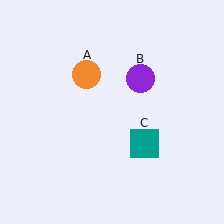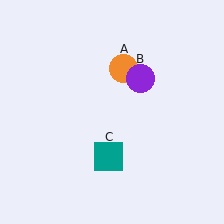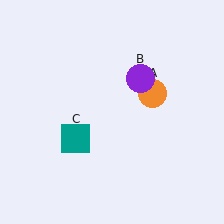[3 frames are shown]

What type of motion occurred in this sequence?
The orange circle (object A), teal square (object C) rotated clockwise around the center of the scene.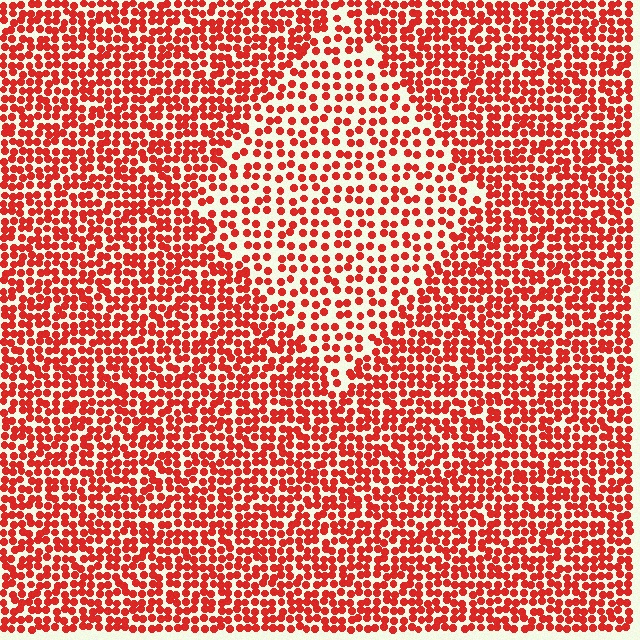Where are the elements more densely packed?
The elements are more densely packed outside the diamond boundary.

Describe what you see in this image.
The image contains small red elements arranged at two different densities. A diamond-shaped region is visible where the elements are less densely packed than the surrounding area.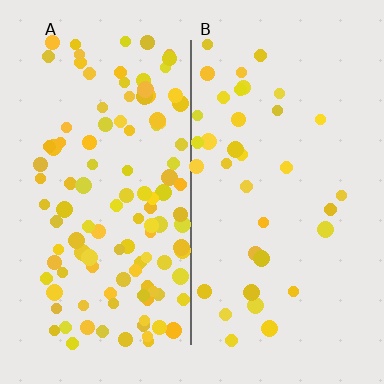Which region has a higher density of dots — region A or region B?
A (the left).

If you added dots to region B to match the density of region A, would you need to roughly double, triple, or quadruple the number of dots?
Approximately triple.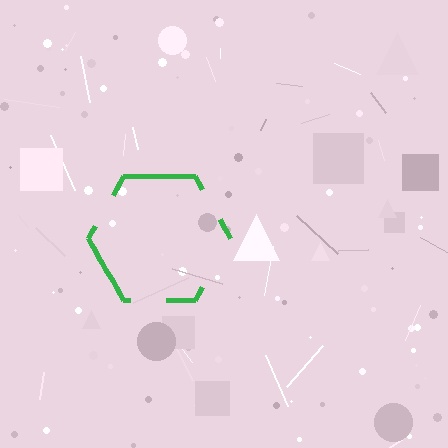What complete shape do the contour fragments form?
The contour fragments form a hexagon.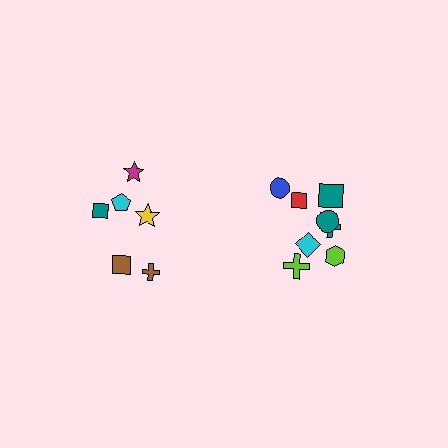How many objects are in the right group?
There are 8 objects.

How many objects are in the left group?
There are 6 objects.